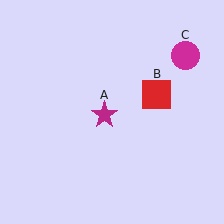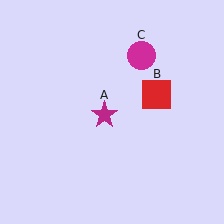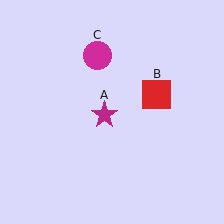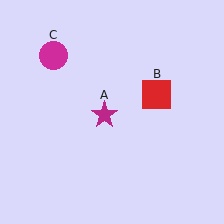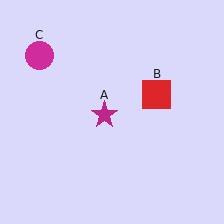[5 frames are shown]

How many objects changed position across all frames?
1 object changed position: magenta circle (object C).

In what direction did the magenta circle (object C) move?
The magenta circle (object C) moved left.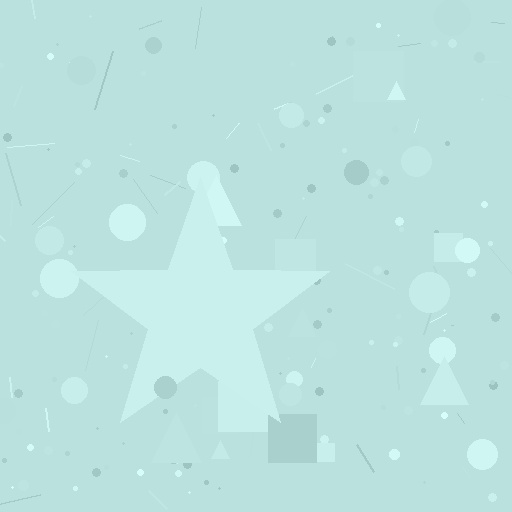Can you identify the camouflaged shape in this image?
The camouflaged shape is a star.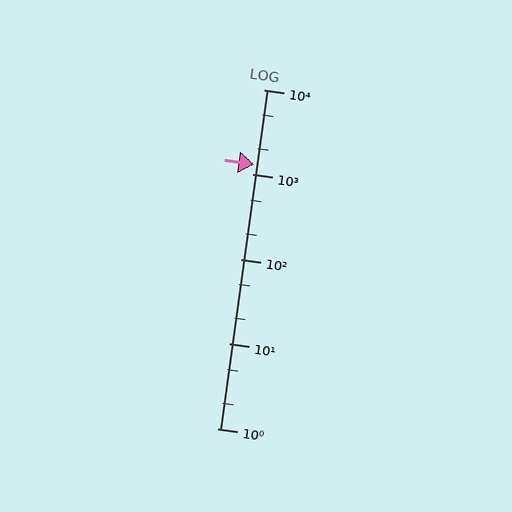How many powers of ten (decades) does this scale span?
The scale spans 4 decades, from 1 to 10000.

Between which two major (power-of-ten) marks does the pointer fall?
The pointer is between 1000 and 10000.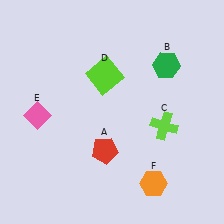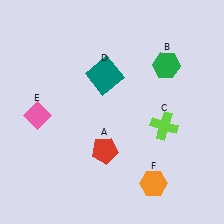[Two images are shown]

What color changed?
The square (D) changed from lime in Image 1 to teal in Image 2.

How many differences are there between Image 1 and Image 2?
There is 1 difference between the two images.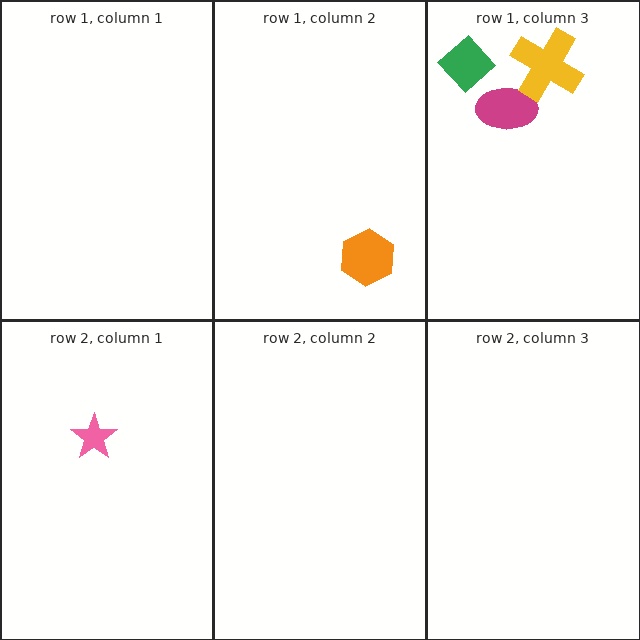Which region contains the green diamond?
The row 1, column 3 region.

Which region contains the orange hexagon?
The row 1, column 2 region.